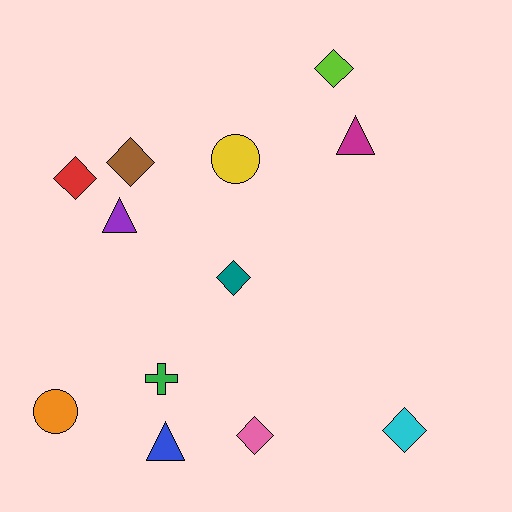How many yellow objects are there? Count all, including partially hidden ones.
There is 1 yellow object.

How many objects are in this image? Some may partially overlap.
There are 12 objects.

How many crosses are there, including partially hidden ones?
There is 1 cross.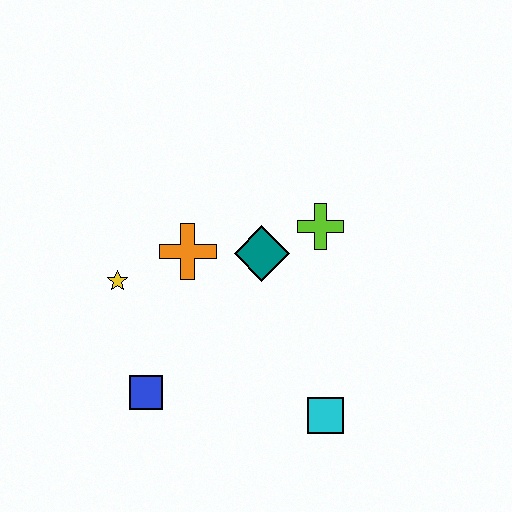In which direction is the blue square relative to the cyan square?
The blue square is to the left of the cyan square.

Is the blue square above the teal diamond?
No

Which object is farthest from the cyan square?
The yellow star is farthest from the cyan square.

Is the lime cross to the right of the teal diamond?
Yes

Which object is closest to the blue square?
The yellow star is closest to the blue square.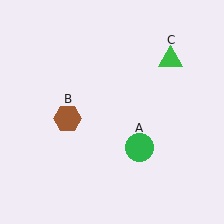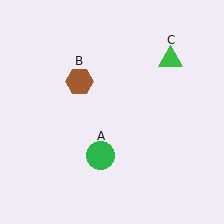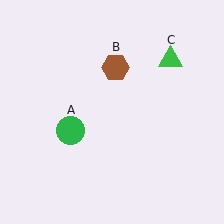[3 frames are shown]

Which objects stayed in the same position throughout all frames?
Green triangle (object C) remained stationary.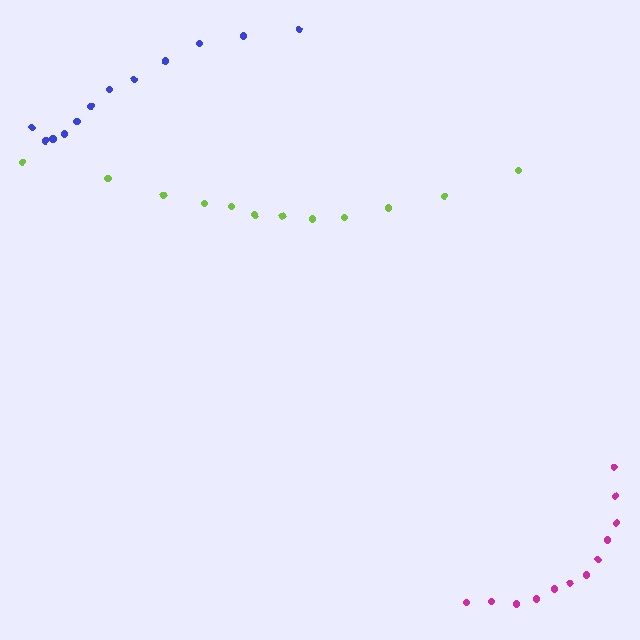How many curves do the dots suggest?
There are 3 distinct paths.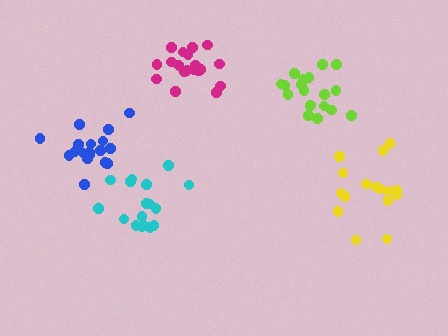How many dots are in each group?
Group 1: 18 dots, Group 2: 17 dots, Group 3: 18 dots, Group 4: 16 dots, Group 5: 19 dots (88 total).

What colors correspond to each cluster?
The clusters are colored: blue, cyan, lime, yellow, magenta.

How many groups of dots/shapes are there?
There are 5 groups.